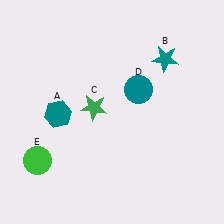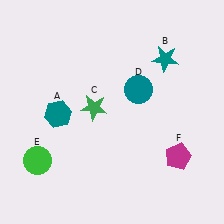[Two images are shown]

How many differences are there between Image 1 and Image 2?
There is 1 difference between the two images.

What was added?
A magenta pentagon (F) was added in Image 2.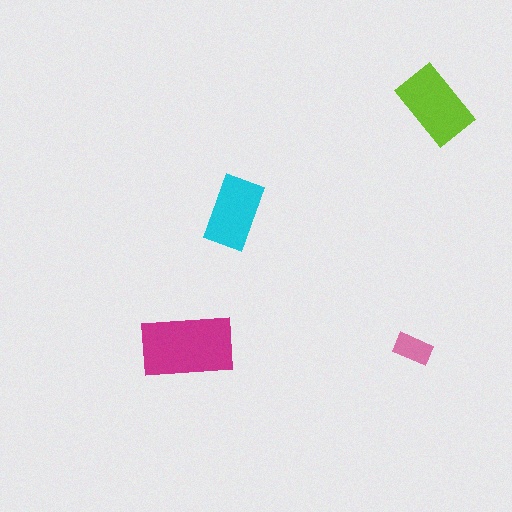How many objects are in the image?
There are 4 objects in the image.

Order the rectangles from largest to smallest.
the magenta one, the lime one, the cyan one, the pink one.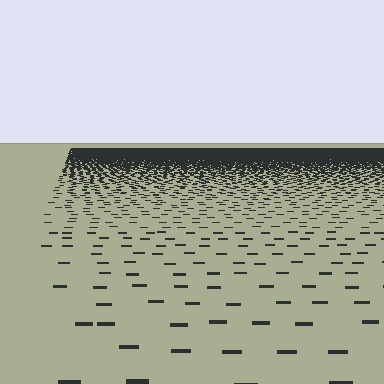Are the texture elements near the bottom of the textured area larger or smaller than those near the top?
Larger. Near the bottom, elements are closer to the viewer and appear at a bigger on-screen size.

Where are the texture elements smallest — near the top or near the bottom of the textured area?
Near the top.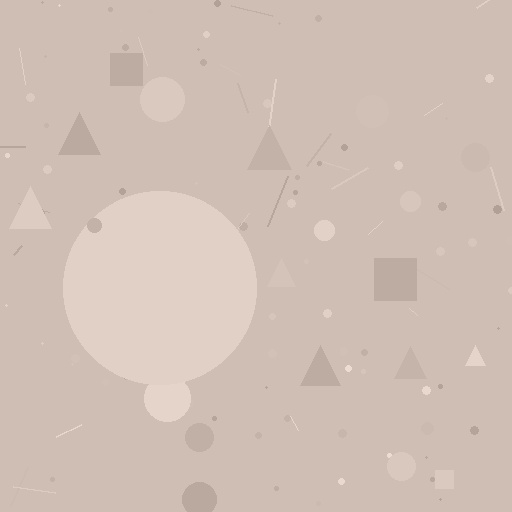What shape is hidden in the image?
A circle is hidden in the image.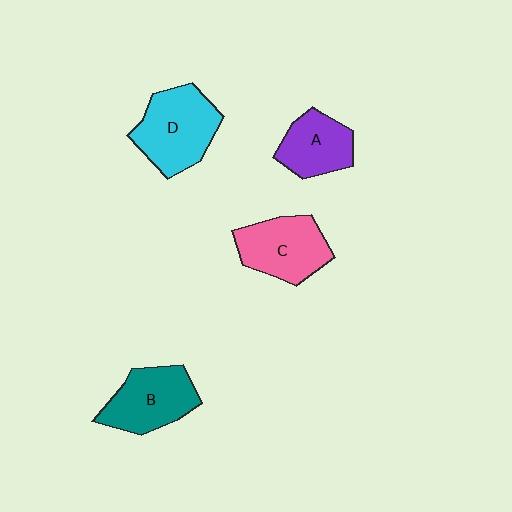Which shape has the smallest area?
Shape A (purple).